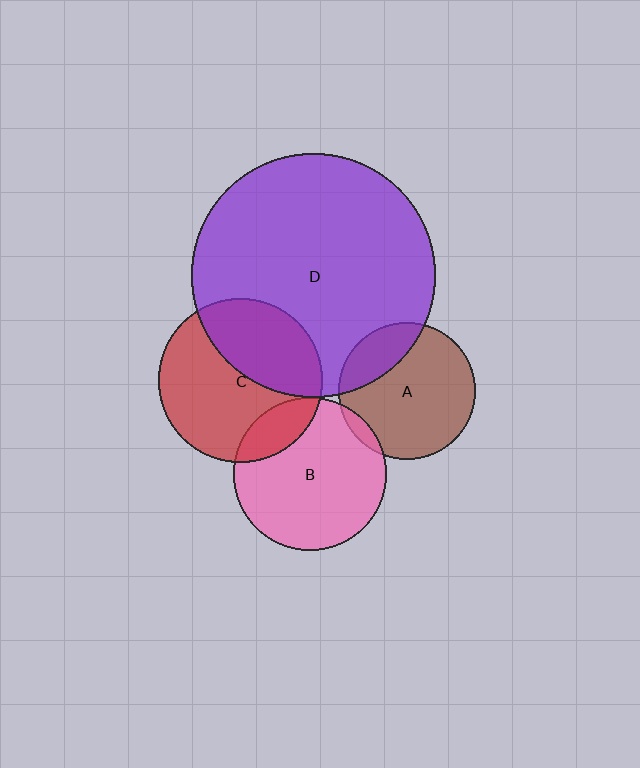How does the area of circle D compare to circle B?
Approximately 2.5 times.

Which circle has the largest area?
Circle D (purple).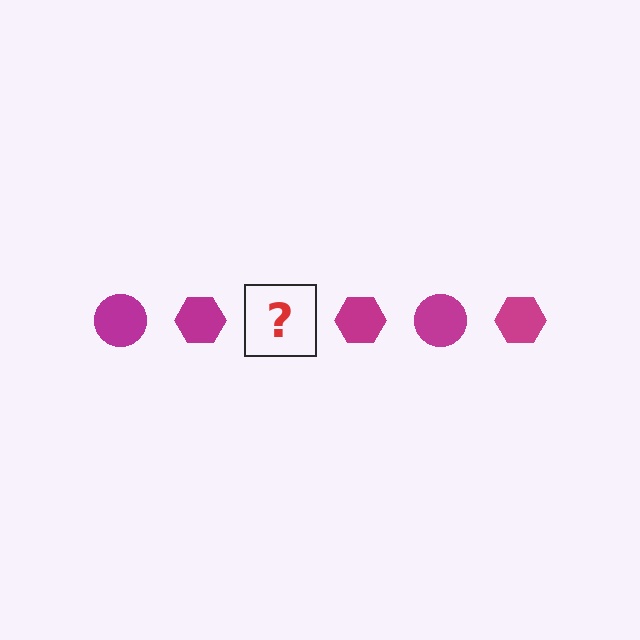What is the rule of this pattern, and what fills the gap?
The rule is that the pattern cycles through circle, hexagon shapes in magenta. The gap should be filled with a magenta circle.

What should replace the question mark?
The question mark should be replaced with a magenta circle.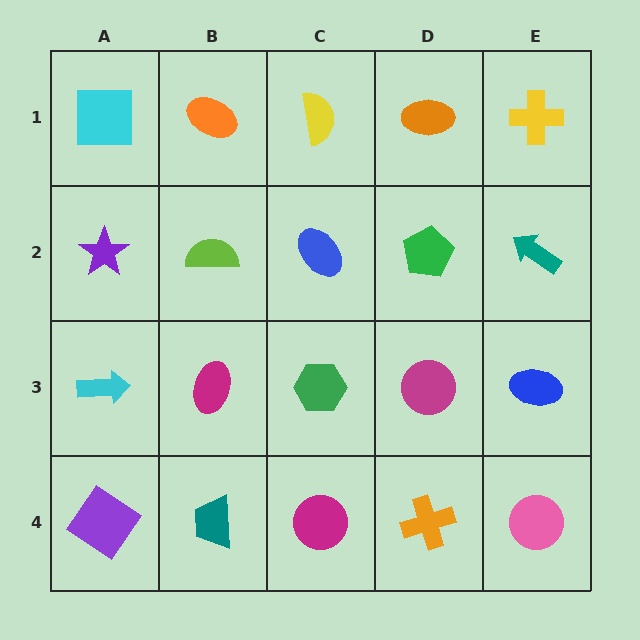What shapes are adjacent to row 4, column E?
A blue ellipse (row 3, column E), an orange cross (row 4, column D).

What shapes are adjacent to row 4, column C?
A green hexagon (row 3, column C), a teal trapezoid (row 4, column B), an orange cross (row 4, column D).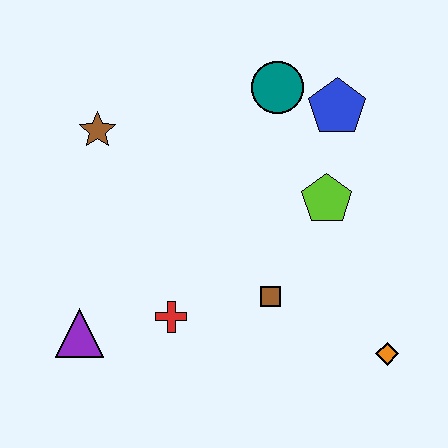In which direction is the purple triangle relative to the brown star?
The purple triangle is below the brown star.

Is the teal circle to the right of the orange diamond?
No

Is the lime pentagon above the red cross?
Yes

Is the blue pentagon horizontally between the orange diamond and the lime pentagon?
Yes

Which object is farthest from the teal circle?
The purple triangle is farthest from the teal circle.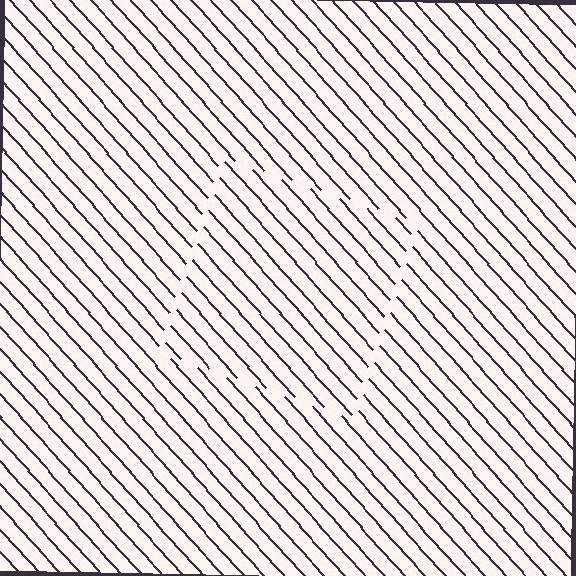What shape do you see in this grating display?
An illusory square. The interior of the shape contains the same grating, shifted by half a period — the contour is defined by the phase discontinuity where line-ends from the inner and outer gratings abut.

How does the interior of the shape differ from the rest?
The interior of the shape contains the same grating, shifted by half a period — the contour is defined by the phase discontinuity where line-ends from the inner and outer gratings abut.